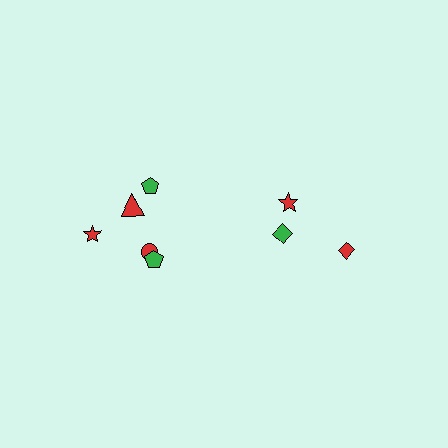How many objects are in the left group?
There are 5 objects.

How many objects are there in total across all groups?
There are 8 objects.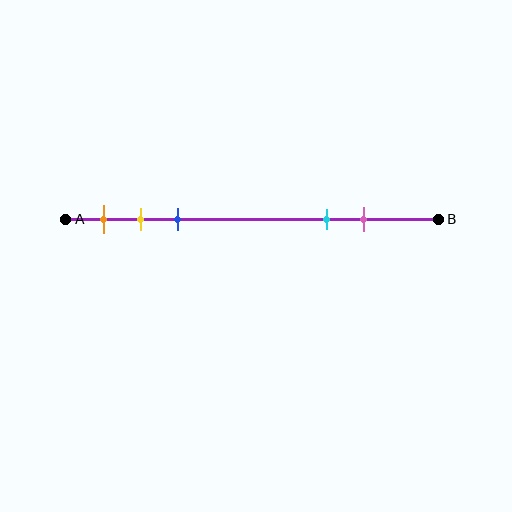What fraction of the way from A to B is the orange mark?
The orange mark is approximately 10% (0.1) of the way from A to B.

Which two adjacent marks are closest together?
The yellow and blue marks are the closest adjacent pair.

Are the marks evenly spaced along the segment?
No, the marks are not evenly spaced.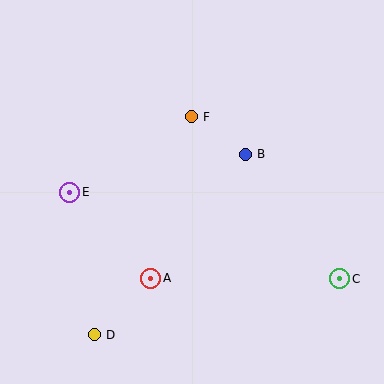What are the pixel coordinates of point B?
Point B is at (245, 154).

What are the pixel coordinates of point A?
Point A is at (151, 278).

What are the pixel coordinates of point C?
Point C is at (340, 279).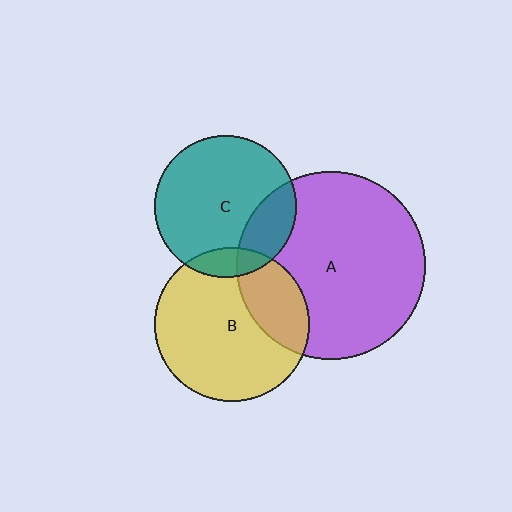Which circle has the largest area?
Circle A (purple).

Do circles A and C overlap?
Yes.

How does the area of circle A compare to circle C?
Approximately 1.8 times.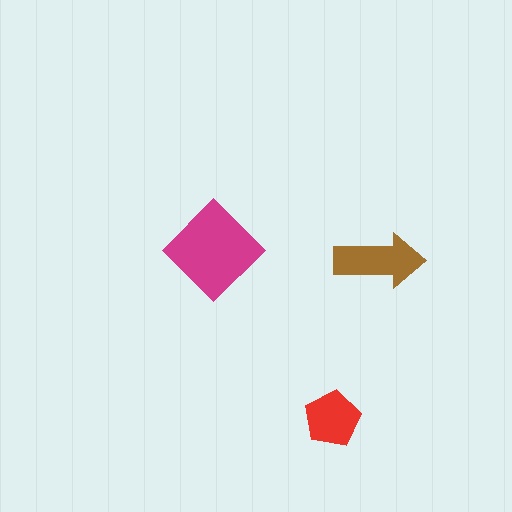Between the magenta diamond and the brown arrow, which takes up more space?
The magenta diamond.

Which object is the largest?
The magenta diamond.